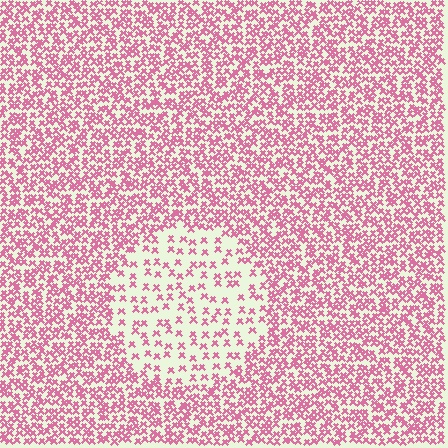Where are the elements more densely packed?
The elements are more densely packed outside the circle boundary.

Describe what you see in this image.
The image contains small pink elements arranged at two different densities. A circle-shaped region is visible where the elements are less densely packed than the surrounding area.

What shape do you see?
I see a circle.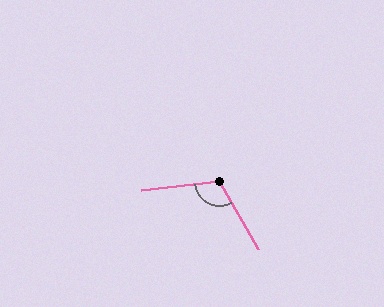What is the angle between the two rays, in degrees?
Approximately 113 degrees.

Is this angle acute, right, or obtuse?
It is obtuse.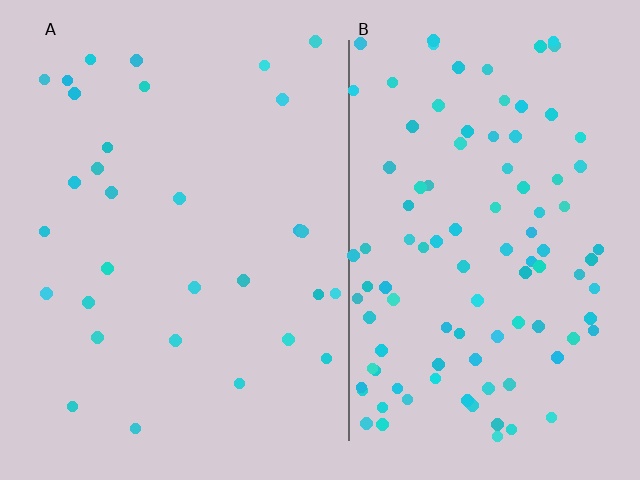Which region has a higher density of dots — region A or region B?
B (the right).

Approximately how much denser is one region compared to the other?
Approximately 3.3× — region B over region A.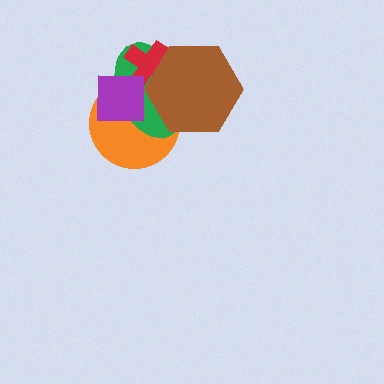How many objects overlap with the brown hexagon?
3 objects overlap with the brown hexagon.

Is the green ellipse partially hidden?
Yes, it is partially covered by another shape.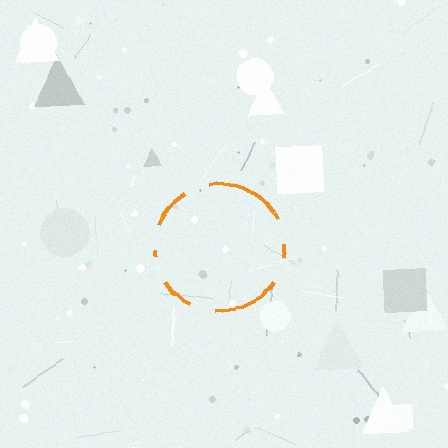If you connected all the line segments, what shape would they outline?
They would outline a circle.